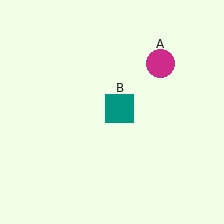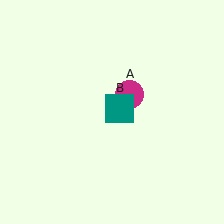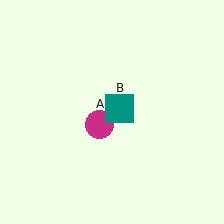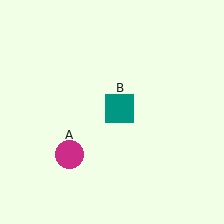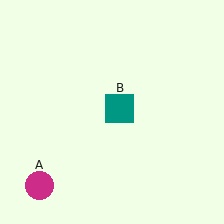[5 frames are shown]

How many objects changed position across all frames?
1 object changed position: magenta circle (object A).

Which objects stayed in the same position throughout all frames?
Teal square (object B) remained stationary.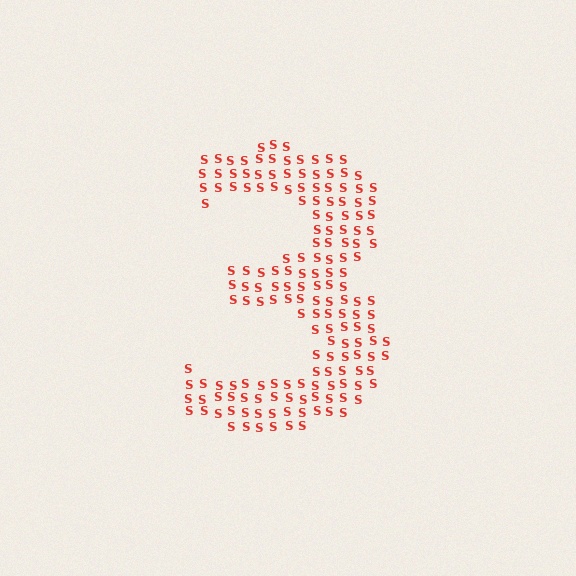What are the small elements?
The small elements are letter S's.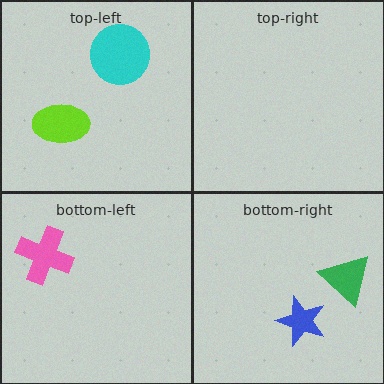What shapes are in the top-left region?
The cyan circle, the lime ellipse.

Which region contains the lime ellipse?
The top-left region.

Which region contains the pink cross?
The bottom-left region.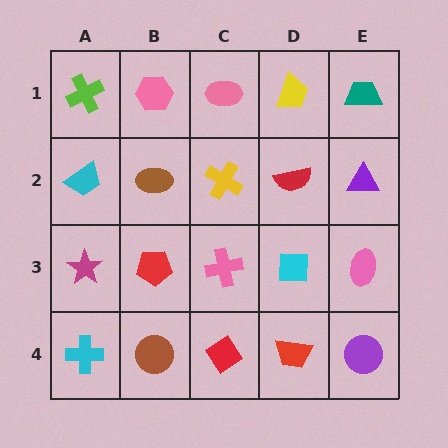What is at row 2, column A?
A cyan trapezoid.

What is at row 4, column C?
A red diamond.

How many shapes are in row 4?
5 shapes.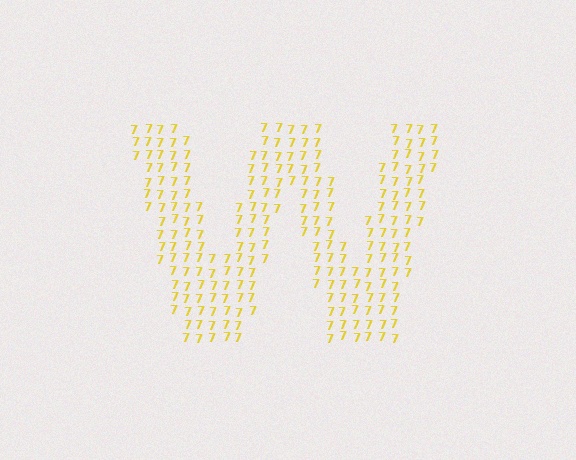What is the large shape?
The large shape is the letter W.